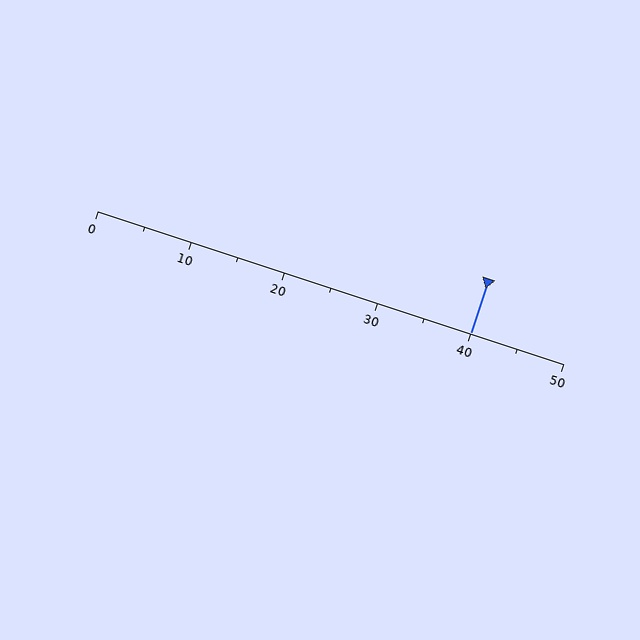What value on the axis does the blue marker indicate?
The marker indicates approximately 40.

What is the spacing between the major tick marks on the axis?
The major ticks are spaced 10 apart.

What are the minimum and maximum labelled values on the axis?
The axis runs from 0 to 50.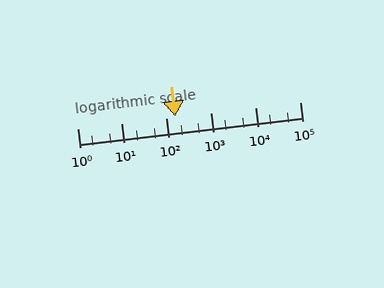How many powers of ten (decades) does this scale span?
The scale spans 5 decades, from 1 to 100000.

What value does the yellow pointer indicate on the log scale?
The pointer indicates approximately 160.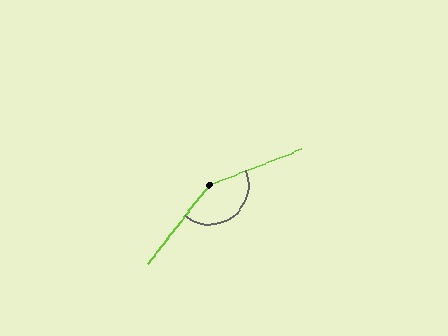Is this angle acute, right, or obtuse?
It is obtuse.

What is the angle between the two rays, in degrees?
Approximately 149 degrees.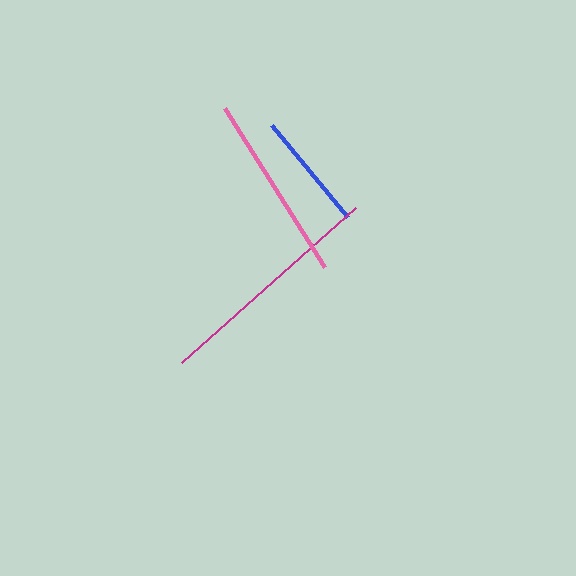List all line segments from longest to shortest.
From longest to shortest: magenta, pink, blue.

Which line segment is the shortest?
The blue line is the shortest at approximately 119 pixels.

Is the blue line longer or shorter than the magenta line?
The magenta line is longer than the blue line.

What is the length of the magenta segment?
The magenta segment is approximately 233 pixels long.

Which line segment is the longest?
The magenta line is the longest at approximately 233 pixels.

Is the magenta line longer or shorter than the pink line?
The magenta line is longer than the pink line.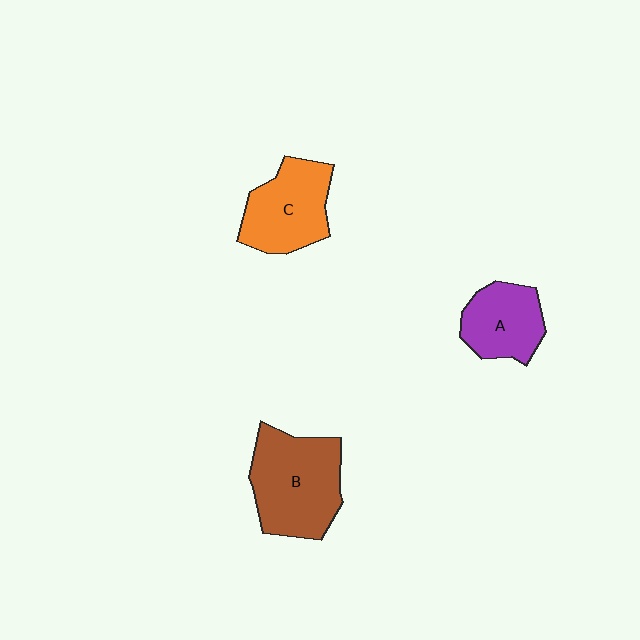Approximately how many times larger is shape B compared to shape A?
Approximately 1.6 times.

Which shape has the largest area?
Shape B (brown).